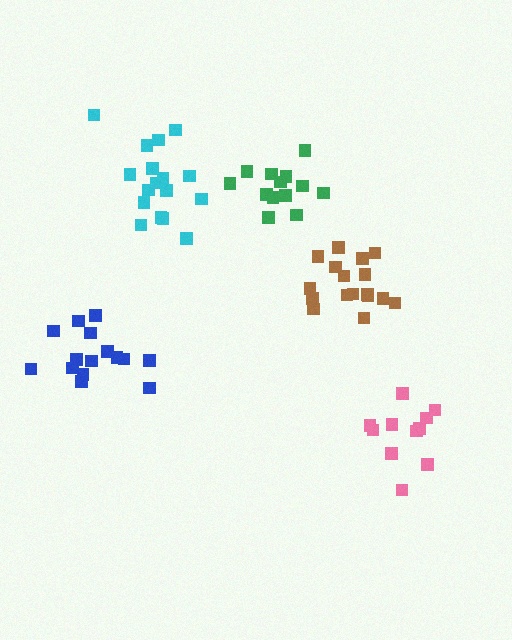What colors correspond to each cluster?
The clusters are colored: blue, green, cyan, brown, pink.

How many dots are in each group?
Group 1: 15 dots, Group 2: 13 dots, Group 3: 17 dots, Group 4: 17 dots, Group 5: 11 dots (73 total).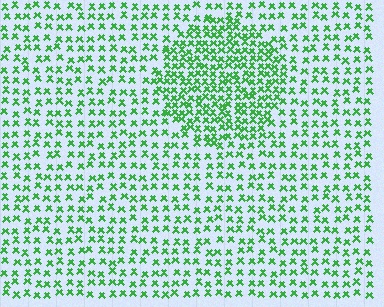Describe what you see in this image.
The image contains small green elements arranged at two different densities. A circle-shaped region is visible where the elements are more densely packed than the surrounding area.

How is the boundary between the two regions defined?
The boundary is defined by a change in element density (approximately 1.9x ratio). All elements are the same color, size, and shape.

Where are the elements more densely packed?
The elements are more densely packed inside the circle boundary.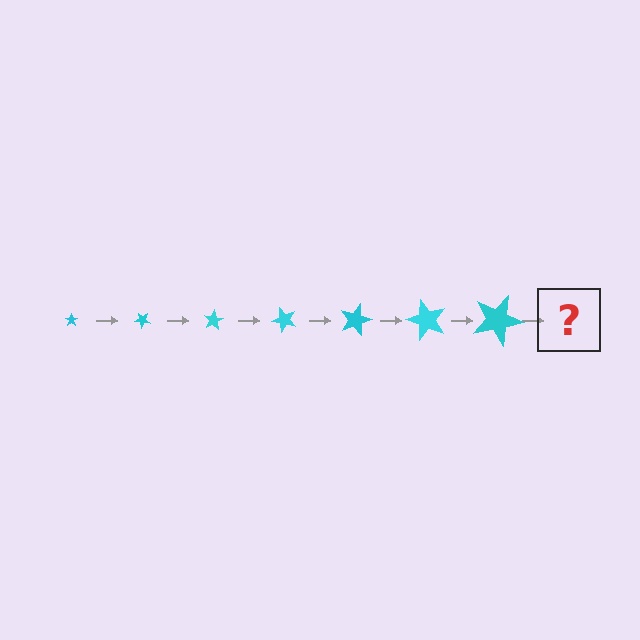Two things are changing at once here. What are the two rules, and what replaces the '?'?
The two rules are that the star grows larger each step and it rotates 40 degrees each step. The '?' should be a star, larger than the previous one and rotated 280 degrees from the start.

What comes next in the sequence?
The next element should be a star, larger than the previous one and rotated 280 degrees from the start.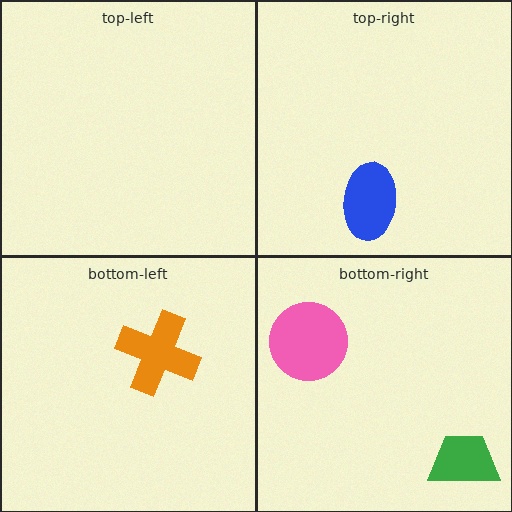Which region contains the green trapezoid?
The bottom-right region.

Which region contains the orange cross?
The bottom-left region.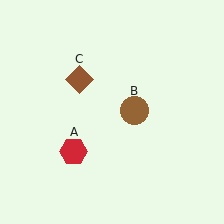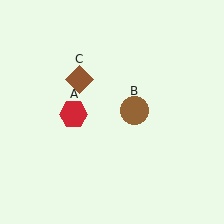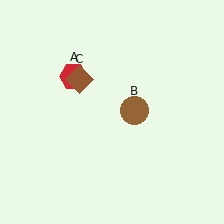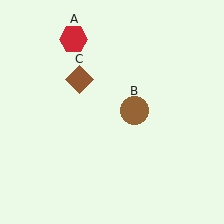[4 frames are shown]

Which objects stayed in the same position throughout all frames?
Brown circle (object B) and brown diamond (object C) remained stationary.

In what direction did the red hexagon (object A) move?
The red hexagon (object A) moved up.